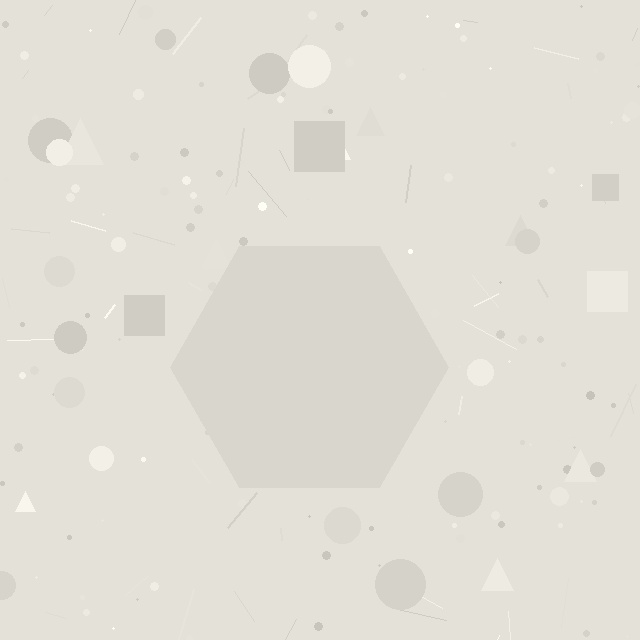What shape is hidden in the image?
A hexagon is hidden in the image.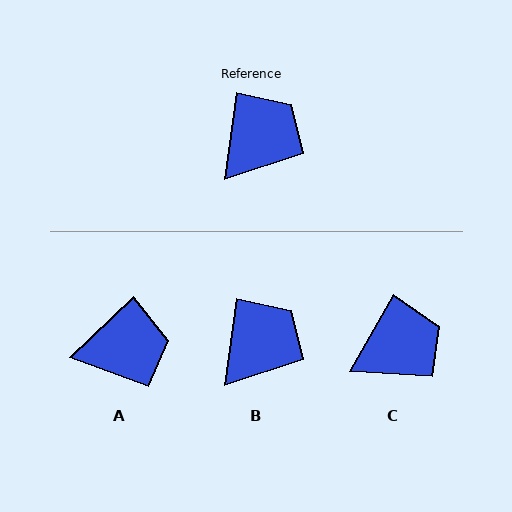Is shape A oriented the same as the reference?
No, it is off by about 38 degrees.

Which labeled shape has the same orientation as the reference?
B.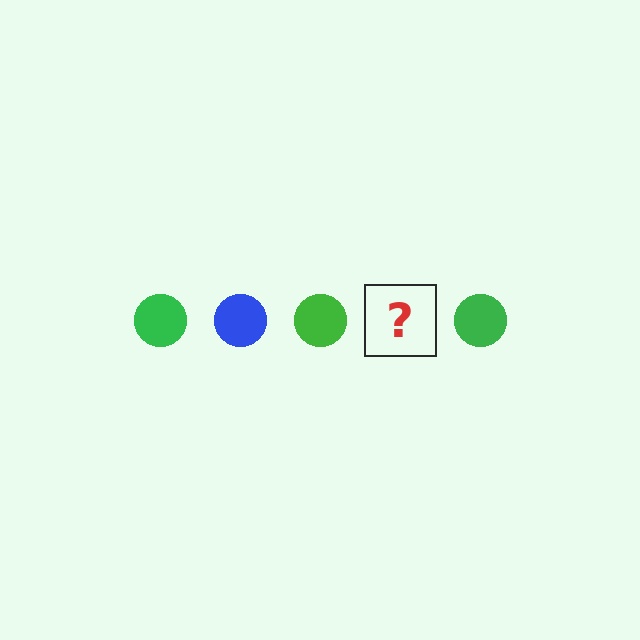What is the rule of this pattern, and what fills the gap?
The rule is that the pattern cycles through green, blue circles. The gap should be filled with a blue circle.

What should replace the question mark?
The question mark should be replaced with a blue circle.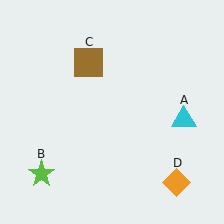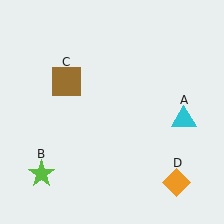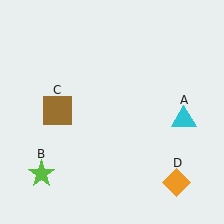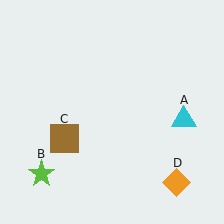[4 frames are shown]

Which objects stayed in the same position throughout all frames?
Cyan triangle (object A) and lime star (object B) and orange diamond (object D) remained stationary.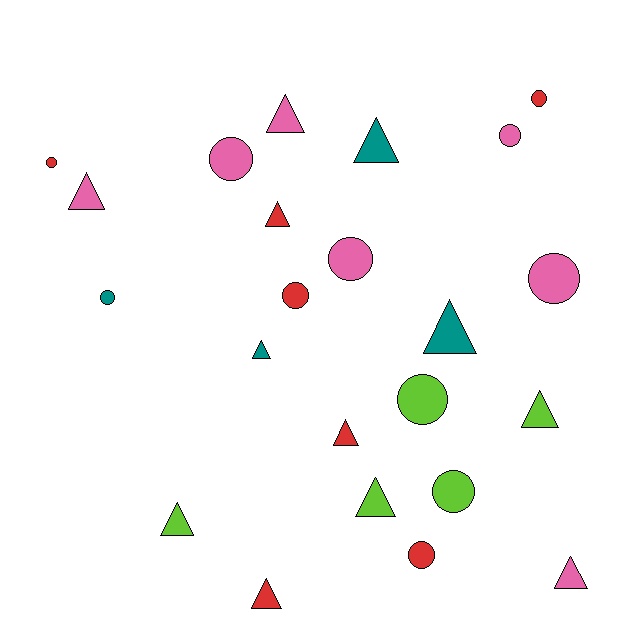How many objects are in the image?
There are 23 objects.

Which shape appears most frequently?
Triangle, with 12 objects.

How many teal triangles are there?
There are 3 teal triangles.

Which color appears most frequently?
Pink, with 7 objects.